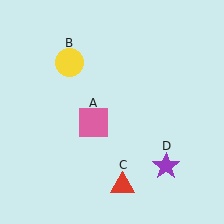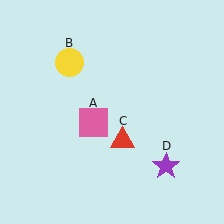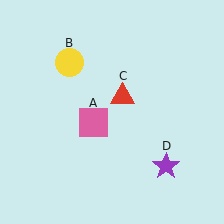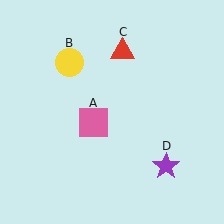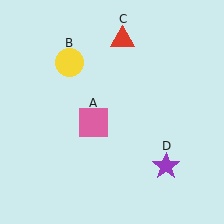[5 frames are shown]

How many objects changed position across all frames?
1 object changed position: red triangle (object C).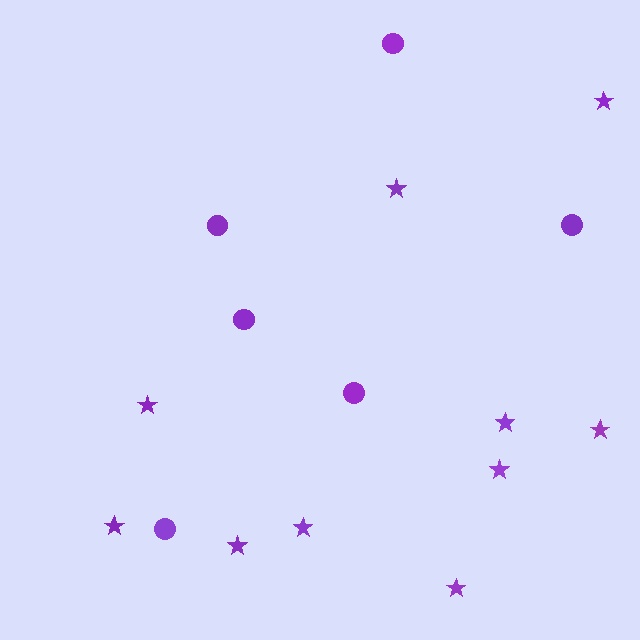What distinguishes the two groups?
There are 2 groups: one group of circles (6) and one group of stars (10).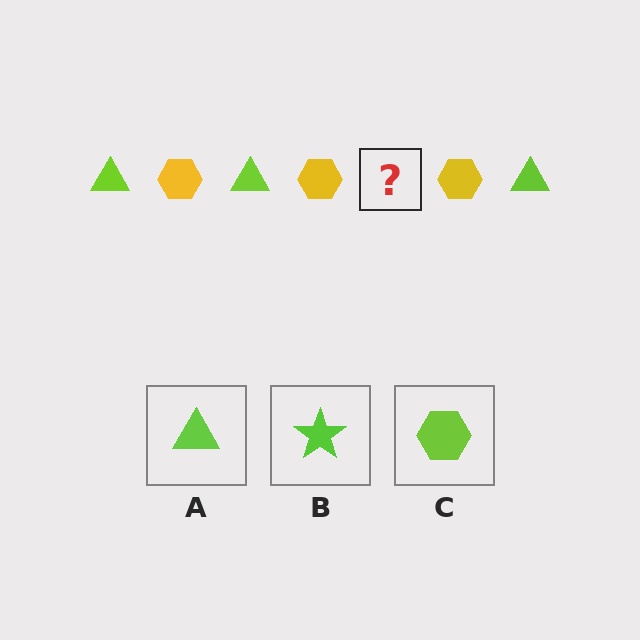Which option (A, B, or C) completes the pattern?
A.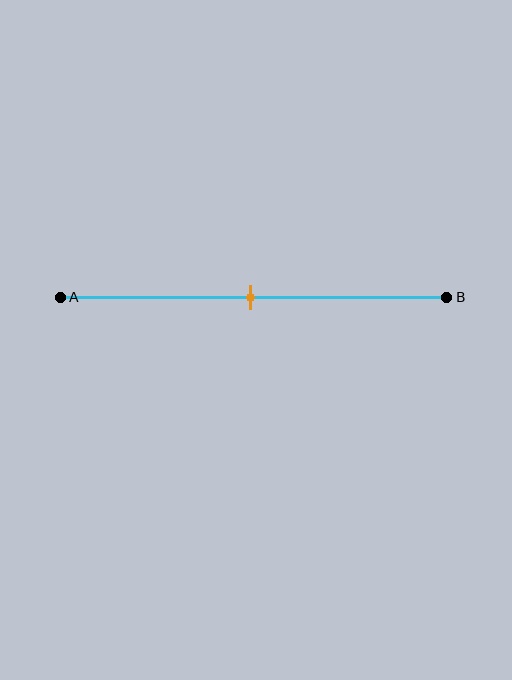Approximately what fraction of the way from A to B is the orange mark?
The orange mark is approximately 50% of the way from A to B.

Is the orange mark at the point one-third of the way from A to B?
No, the mark is at about 50% from A, not at the 33% one-third point.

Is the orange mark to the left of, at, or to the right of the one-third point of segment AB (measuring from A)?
The orange mark is to the right of the one-third point of segment AB.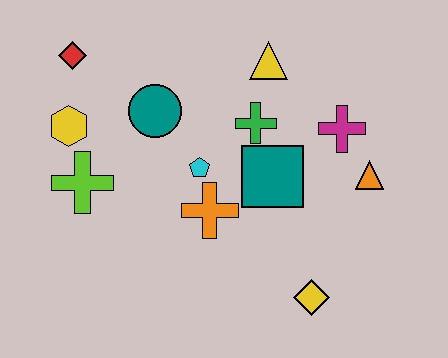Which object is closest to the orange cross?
The cyan pentagon is closest to the orange cross.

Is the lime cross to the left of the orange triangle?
Yes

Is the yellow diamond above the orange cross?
No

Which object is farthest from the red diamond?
The yellow diamond is farthest from the red diamond.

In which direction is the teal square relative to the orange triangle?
The teal square is to the left of the orange triangle.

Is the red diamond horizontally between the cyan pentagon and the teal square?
No